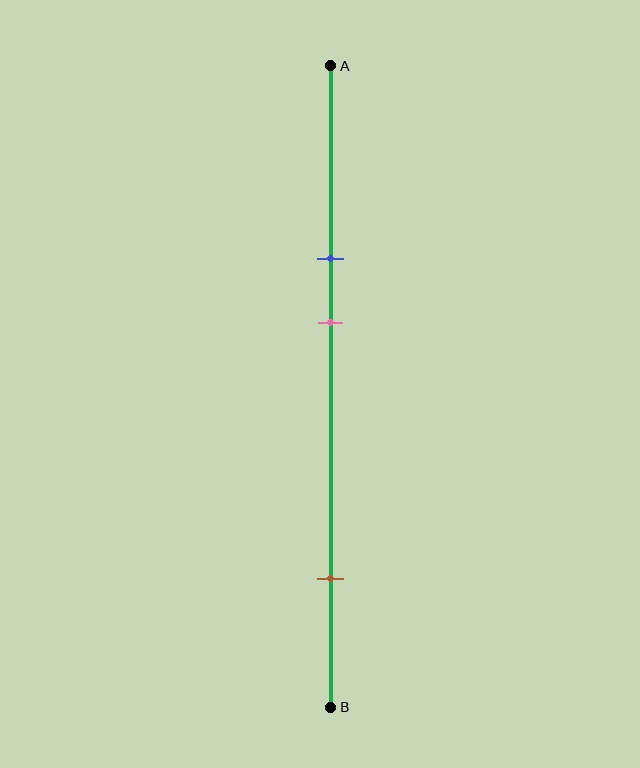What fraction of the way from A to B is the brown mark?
The brown mark is approximately 80% (0.8) of the way from A to B.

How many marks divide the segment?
There are 3 marks dividing the segment.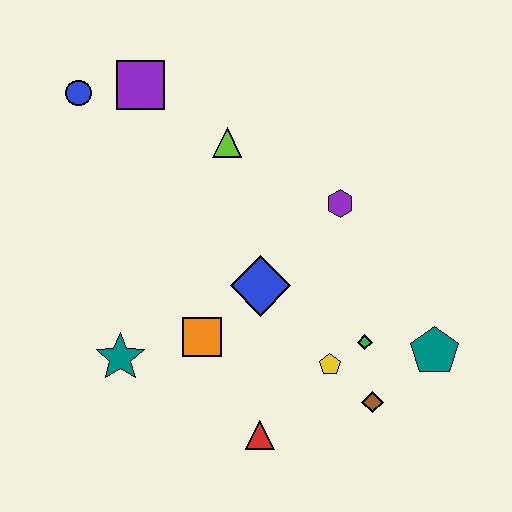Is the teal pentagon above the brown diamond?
Yes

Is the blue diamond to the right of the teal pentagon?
No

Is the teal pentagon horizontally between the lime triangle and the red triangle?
No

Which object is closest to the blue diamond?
The orange square is closest to the blue diamond.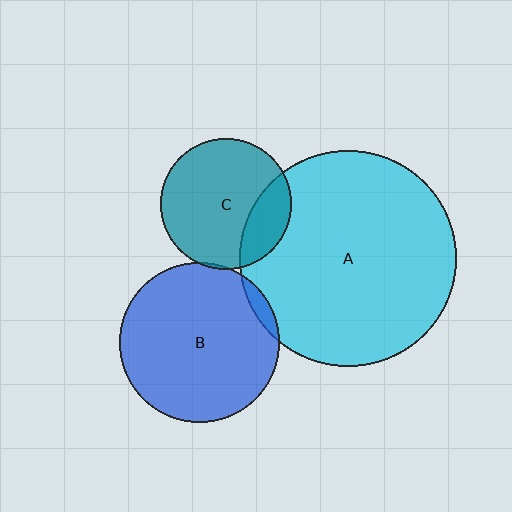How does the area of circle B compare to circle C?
Approximately 1.5 times.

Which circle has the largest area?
Circle A (cyan).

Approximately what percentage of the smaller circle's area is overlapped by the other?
Approximately 20%.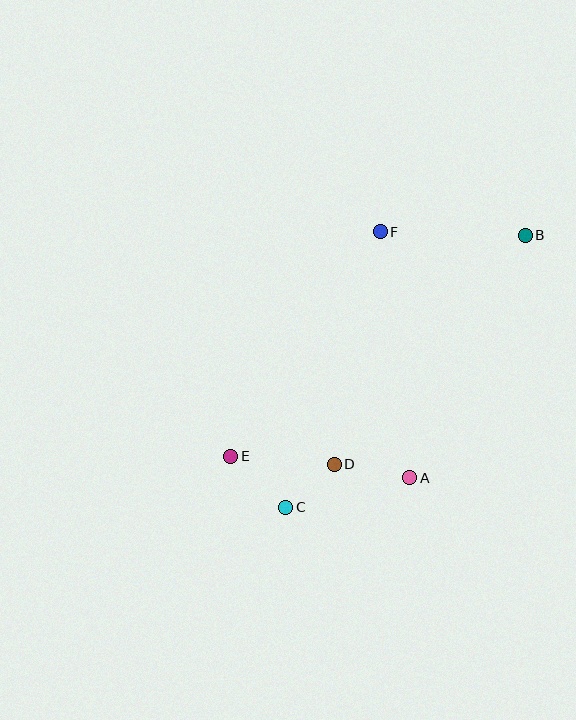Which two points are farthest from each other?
Points B and E are farthest from each other.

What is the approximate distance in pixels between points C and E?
The distance between C and E is approximately 75 pixels.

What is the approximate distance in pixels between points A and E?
The distance between A and E is approximately 180 pixels.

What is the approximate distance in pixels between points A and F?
The distance between A and F is approximately 248 pixels.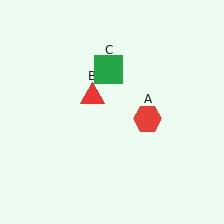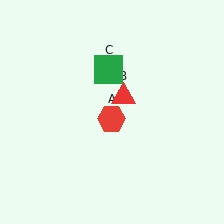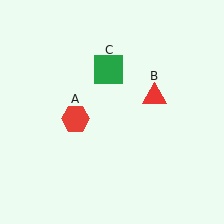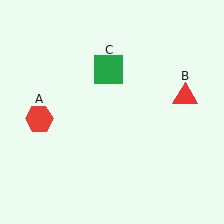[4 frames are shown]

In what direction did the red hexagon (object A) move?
The red hexagon (object A) moved left.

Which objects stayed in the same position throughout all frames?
Green square (object C) remained stationary.